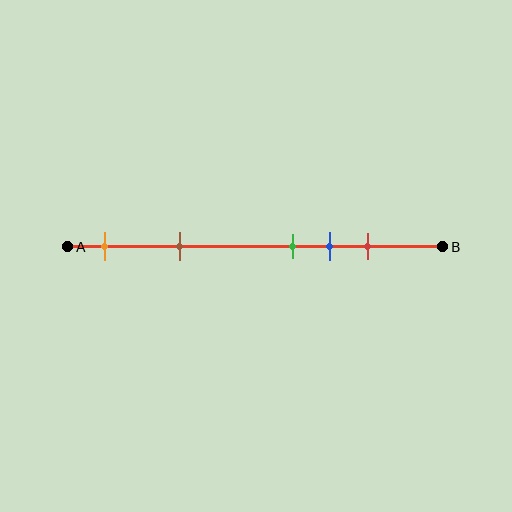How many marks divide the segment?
There are 5 marks dividing the segment.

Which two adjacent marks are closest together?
The green and blue marks are the closest adjacent pair.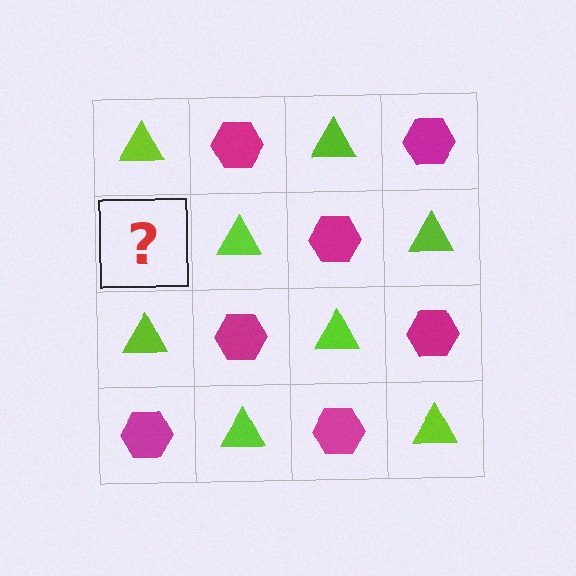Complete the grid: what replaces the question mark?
The question mark should be replaced with a magenta hexagon.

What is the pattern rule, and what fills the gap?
The rule is that it alternates lime triangle and magenta hexagon in a checkerboard pattern. The gap should be filled with a magenta hexagon.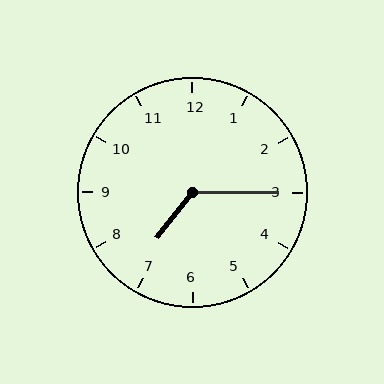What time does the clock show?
7:15.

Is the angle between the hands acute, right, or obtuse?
It is obtuse.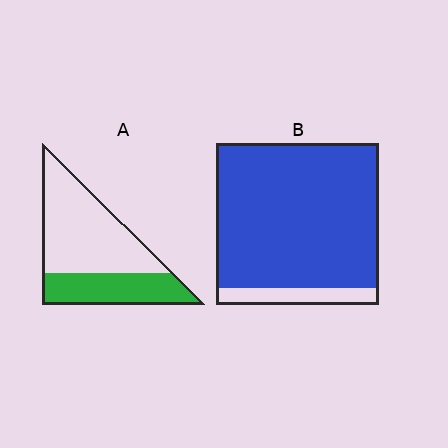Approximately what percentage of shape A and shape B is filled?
A is approximately 35% and B is approximately 90%.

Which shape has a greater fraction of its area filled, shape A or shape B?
Shape B.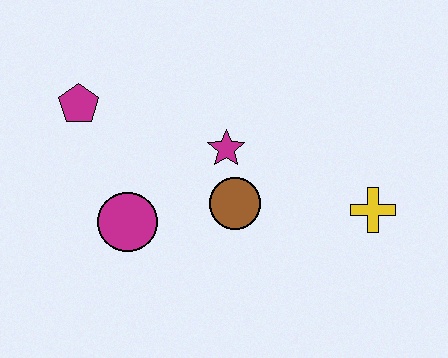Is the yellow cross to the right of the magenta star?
Yes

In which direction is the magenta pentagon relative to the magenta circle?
The magenta pentagon is above the magenta circle.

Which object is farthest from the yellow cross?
The magenta pentagon is farthest from the yellow cross.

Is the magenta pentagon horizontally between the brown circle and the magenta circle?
No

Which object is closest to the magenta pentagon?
The magenta circle is closest to the magenta pentagon.